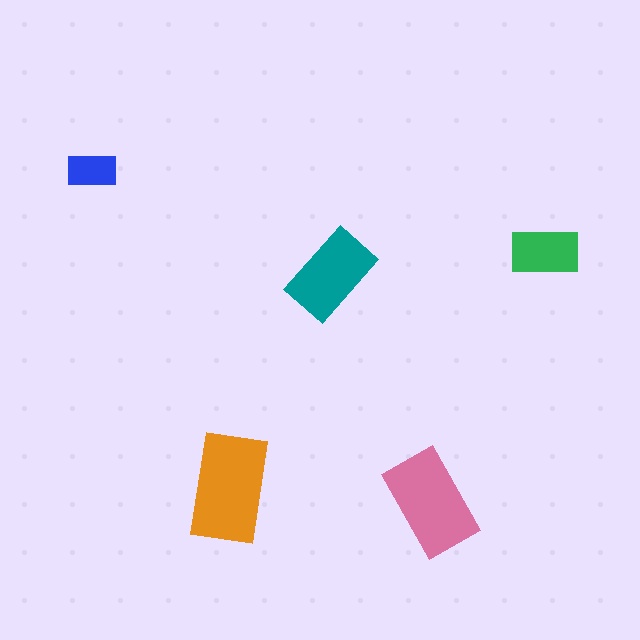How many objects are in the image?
There are 5 objects in the image.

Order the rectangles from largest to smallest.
the orange one, the pink one, the teal one, the green one, the blue one.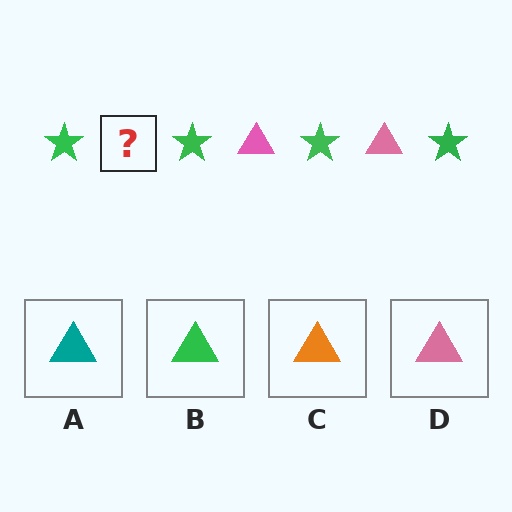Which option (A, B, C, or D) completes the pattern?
D.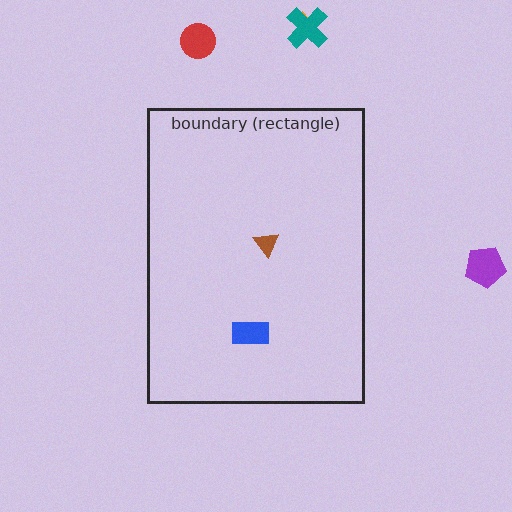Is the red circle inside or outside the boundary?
Outside.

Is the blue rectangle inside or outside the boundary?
Inside.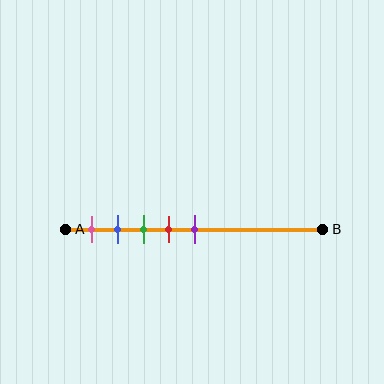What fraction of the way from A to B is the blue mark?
The blue mark is approximately 20% (0.2) of the way from A to B.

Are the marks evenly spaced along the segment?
Yes, the marks are approximately evenly spaced.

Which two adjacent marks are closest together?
The blue and green marks are the closest adjacent pair.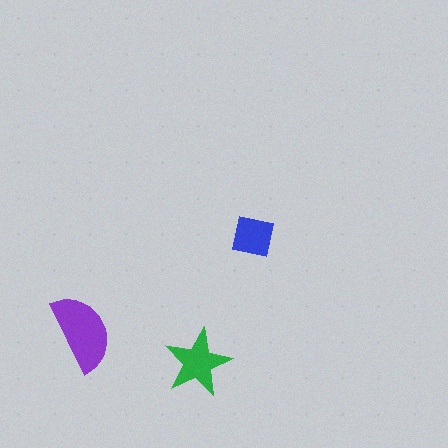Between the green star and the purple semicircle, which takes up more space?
The purple semicircle.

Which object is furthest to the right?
The blue square is rightmost.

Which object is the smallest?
The blue square.